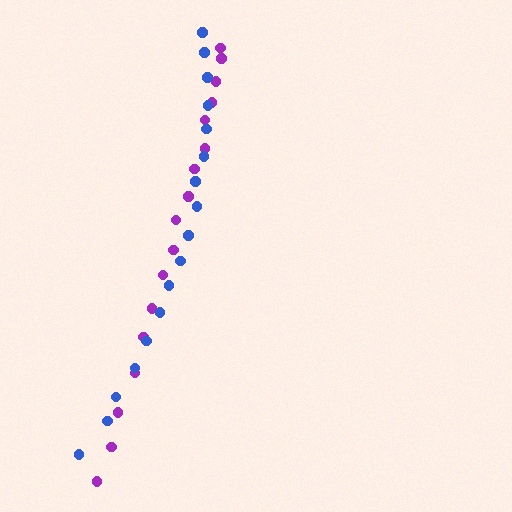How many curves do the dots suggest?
There are 2 distinct paths.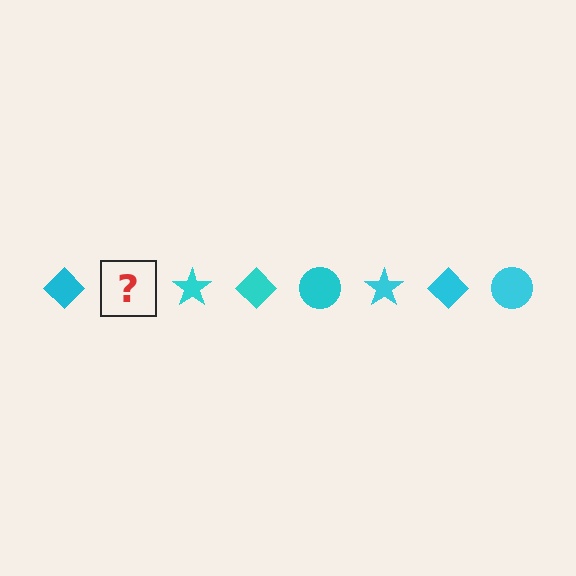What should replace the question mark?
The question mark should be replaced with a cyan circle.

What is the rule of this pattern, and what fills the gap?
The rule is that the pattern cycles through diamond, circle, star shapes in cyan. The gap should be filled with a cyan circle.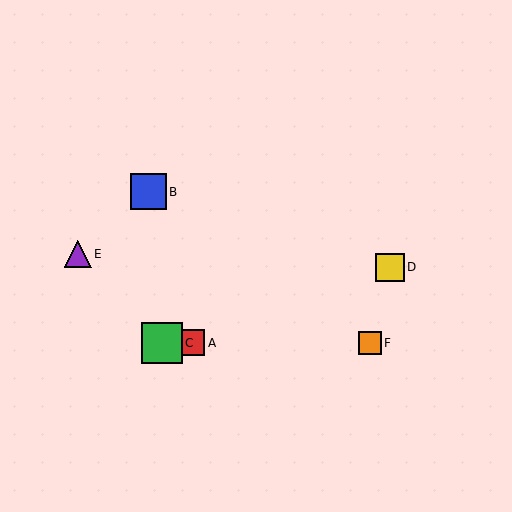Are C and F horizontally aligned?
Yes, both are at y≈343.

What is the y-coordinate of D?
Object D is at y≈267.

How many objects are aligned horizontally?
3 objects (A, C, F) are aligned horizontally.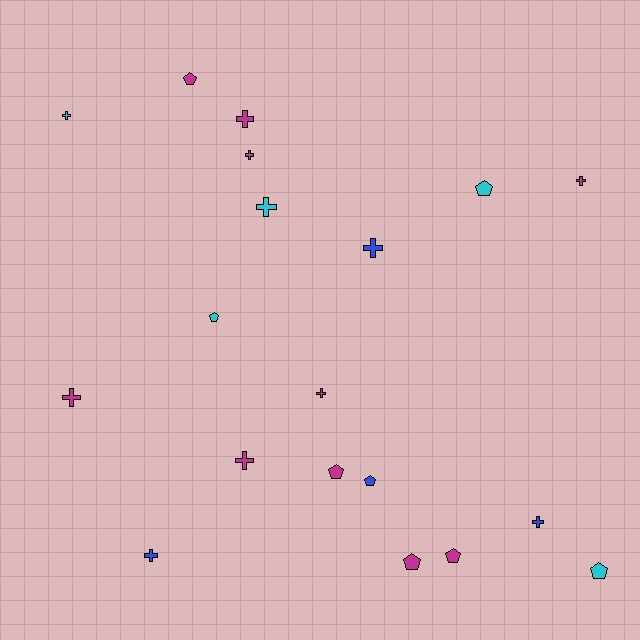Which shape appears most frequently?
Cross, with 11 objects.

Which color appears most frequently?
Magenta, with 10 objects.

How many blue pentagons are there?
There is 1 blue pentagon.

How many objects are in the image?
There are 19 objects.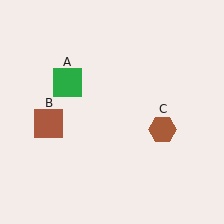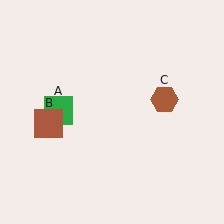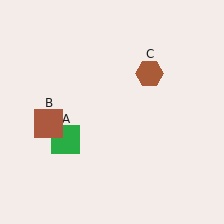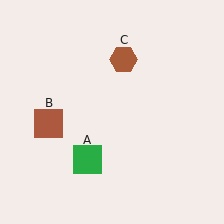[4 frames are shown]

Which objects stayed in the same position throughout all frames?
Brown square (object B) remained stationary.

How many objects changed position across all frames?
2 objects changed position: green square (object A), brown hexagon (object C).